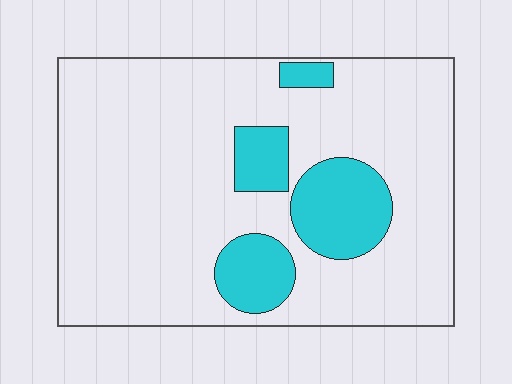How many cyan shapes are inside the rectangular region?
4.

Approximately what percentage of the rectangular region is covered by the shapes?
Approximately 15%.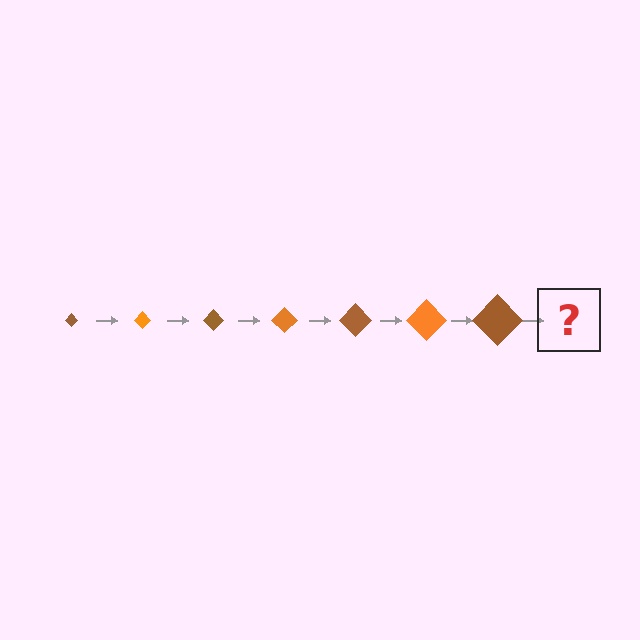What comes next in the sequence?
The next element should be an orange diamond, larger than the previous one.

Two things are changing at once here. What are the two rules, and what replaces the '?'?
The two rules are that the diamond grows larger each step and the color cycles through brown and orange. The '?' should be an orange diamond, larger than the previous one.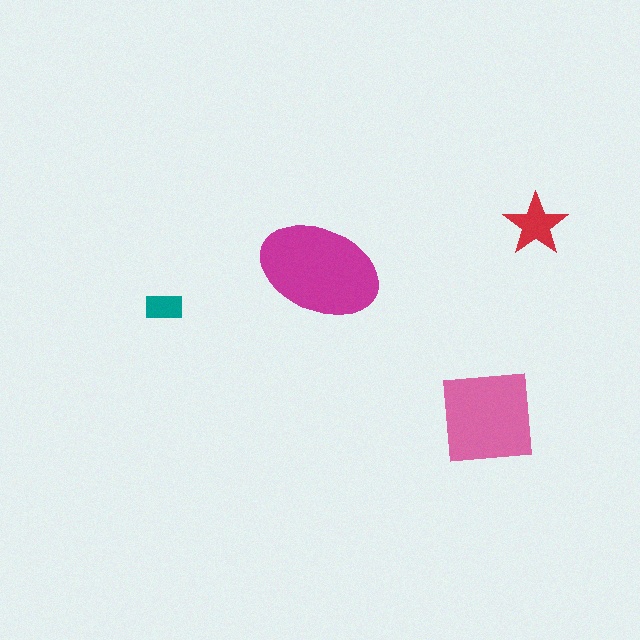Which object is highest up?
The red star is topmost.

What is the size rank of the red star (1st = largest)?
3rd.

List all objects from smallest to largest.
The teal rectangle, the red star, the pink square, the magenta ellipse.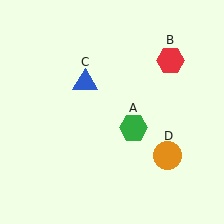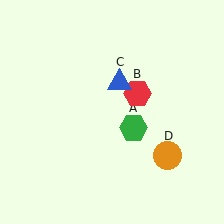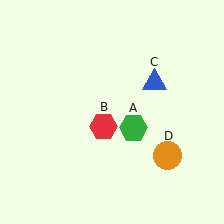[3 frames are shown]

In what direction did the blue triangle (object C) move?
The blue triangle (object C) moved right.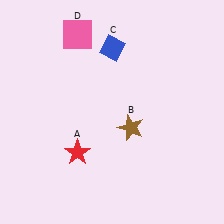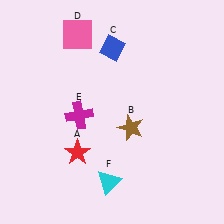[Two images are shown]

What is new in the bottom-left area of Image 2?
A cyan triangle (F) was added in the bottom-left area of Image 2.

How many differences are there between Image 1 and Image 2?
There are 2 differences between the two images.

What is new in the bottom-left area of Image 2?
A magenta cross (E) was added in the bottom-left area of Image 2.